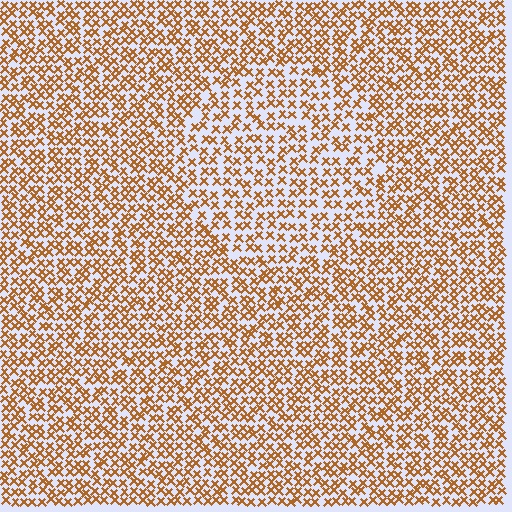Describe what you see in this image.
The image contains small brown elements arranged at two different densities. A circle-shaped region is visible where the elements are less densely packed than the surrounding area.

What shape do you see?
I see a circle.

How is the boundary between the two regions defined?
The boundary is defined by a change in element density (approximately 1.4x ratio). All elements are the same color, size, and shape.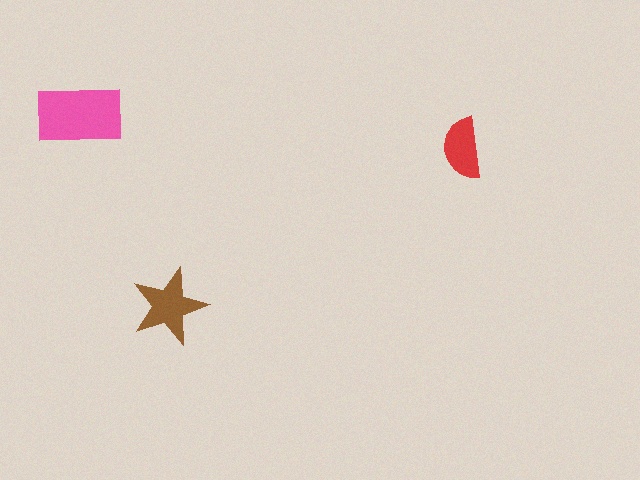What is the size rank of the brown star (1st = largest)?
2nd.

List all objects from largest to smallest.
The pink rectangle, the brown star, the red semicircle.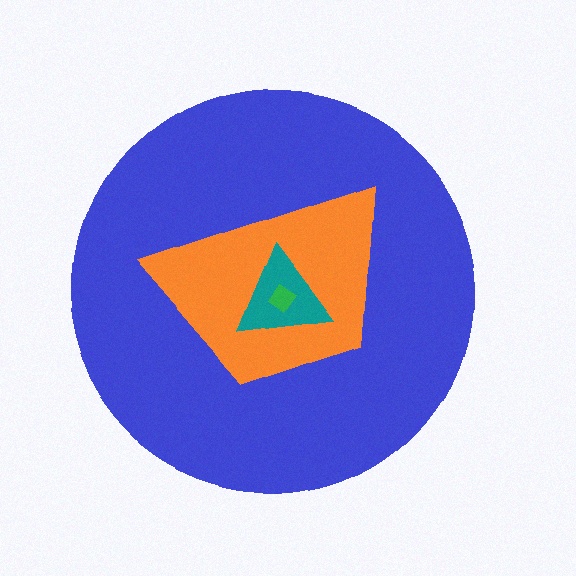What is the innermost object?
The green diamond.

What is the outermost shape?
The blue circle.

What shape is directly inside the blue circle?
The orange trapezoid.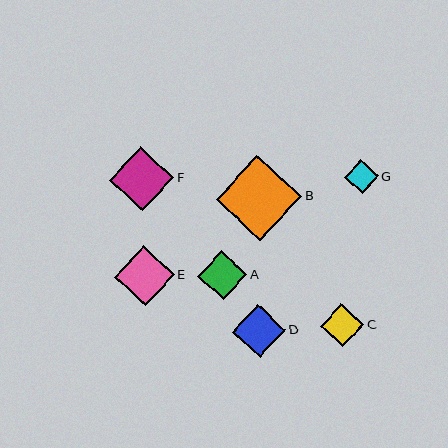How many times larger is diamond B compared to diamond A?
Diamond B is approximately 1.7 times the size of diamond A.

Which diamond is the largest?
Diamond B is the largest with a size of approximately 86 pixels.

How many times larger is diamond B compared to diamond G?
Diamond B is approximately 2.5 times the size of diamond G.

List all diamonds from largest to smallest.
From largest to smallest: B, F, E, D, A, C, G.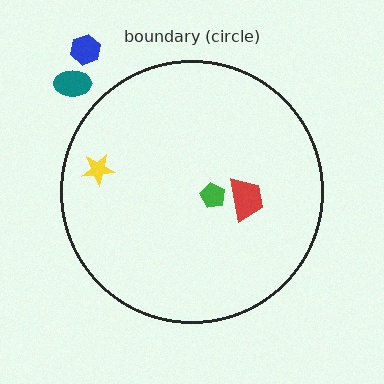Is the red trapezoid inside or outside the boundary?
Inside.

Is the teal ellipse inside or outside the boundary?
Outside.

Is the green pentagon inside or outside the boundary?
Inside.